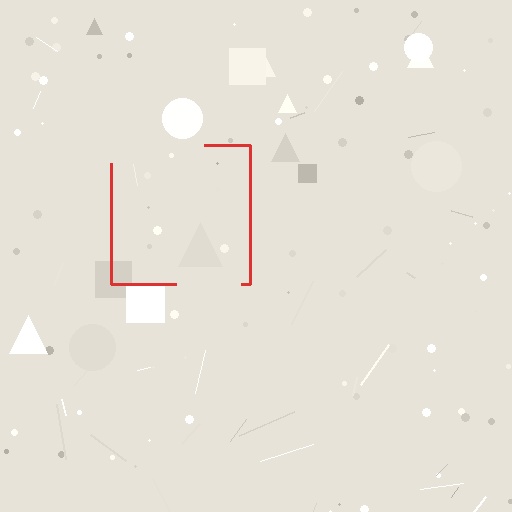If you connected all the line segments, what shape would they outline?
They would outline a square.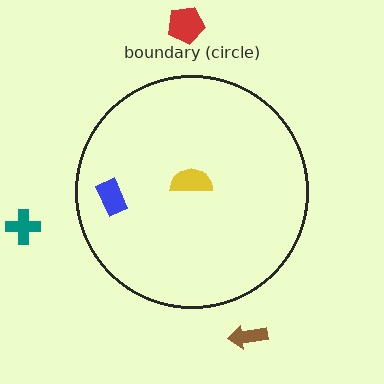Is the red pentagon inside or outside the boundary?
Outside.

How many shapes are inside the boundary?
2 inside, 3 outside.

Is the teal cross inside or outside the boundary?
Outside.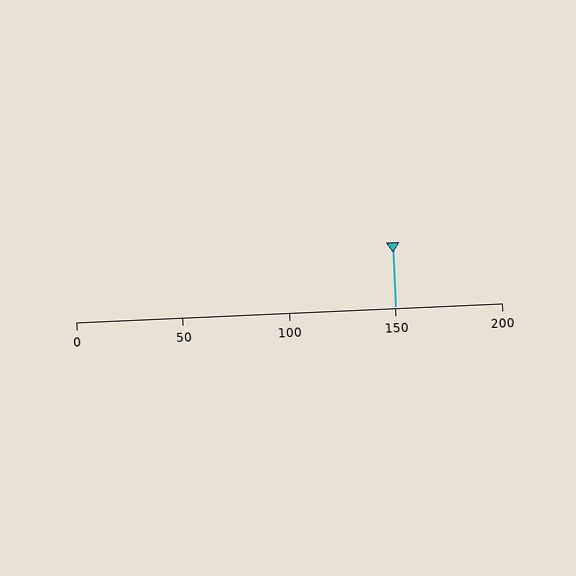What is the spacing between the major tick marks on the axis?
The major ticks are spaced 50 apart.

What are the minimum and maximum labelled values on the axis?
The axis runs from 0 to 200.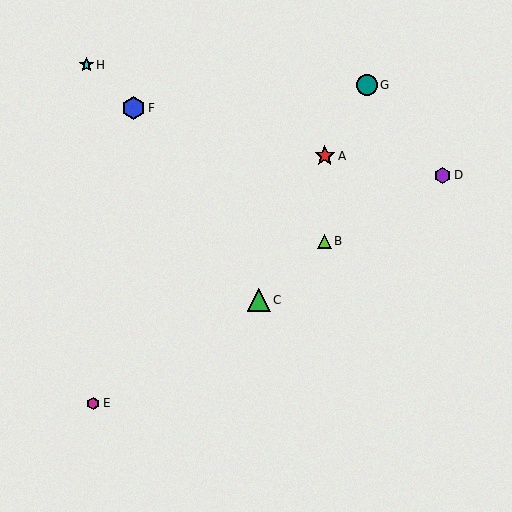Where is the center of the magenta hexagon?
The center of the magenta hexagon is at (93, 403).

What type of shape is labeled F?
Shape F is a blue hexagon.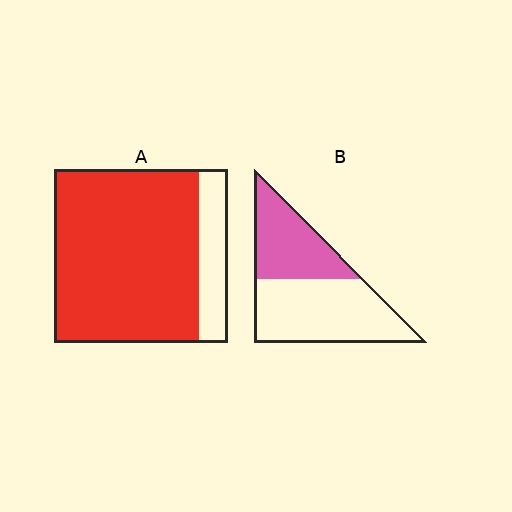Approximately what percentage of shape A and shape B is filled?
A is approximately 85% and B is approximately 40%.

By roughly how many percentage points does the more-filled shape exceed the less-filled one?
By roughly 45 percentage points (A over B).